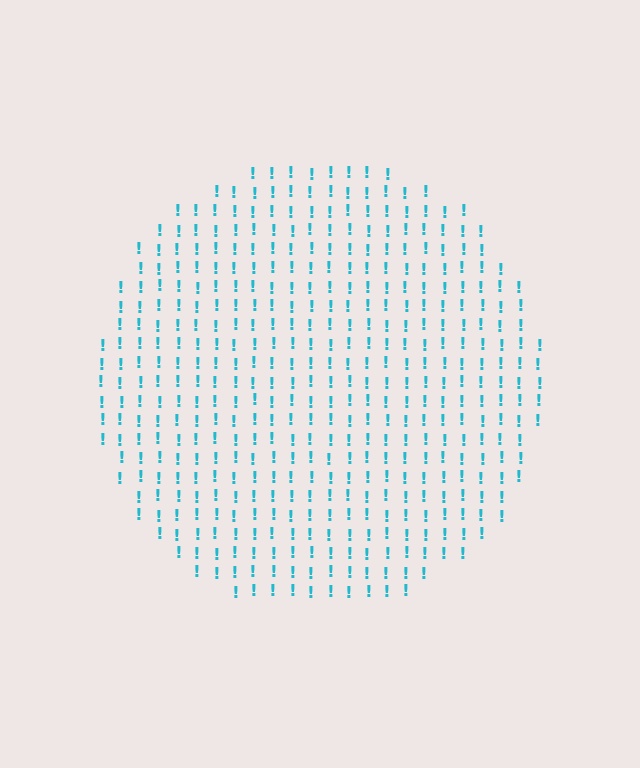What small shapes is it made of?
It is made of small exclamation marks.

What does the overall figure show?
The overall figure shows a circle.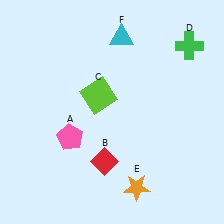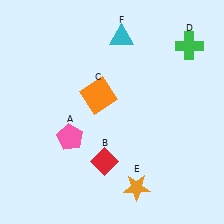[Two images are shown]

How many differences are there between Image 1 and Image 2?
There is 1 difference between the two images.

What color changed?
The square (C) changed from lime in Image 1 to orange in Image 2.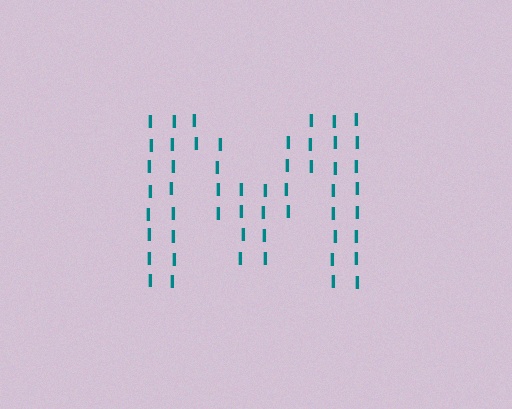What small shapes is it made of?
It is made of small letter I's.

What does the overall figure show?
The overall figure shows the letter M.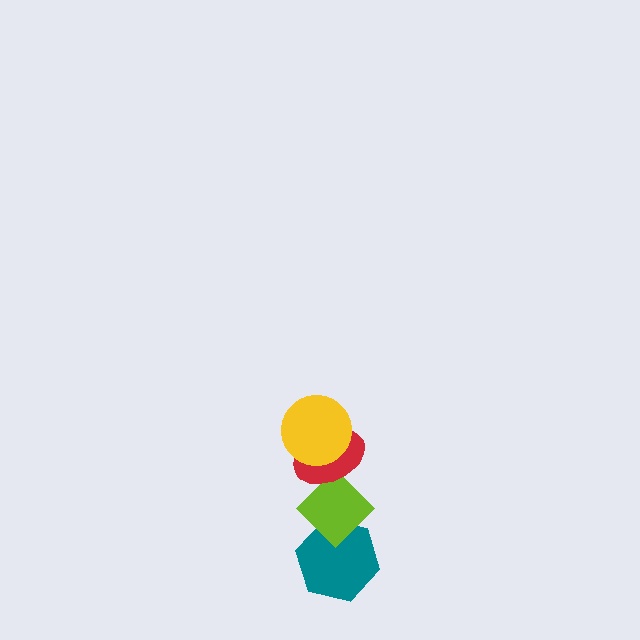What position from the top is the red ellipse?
The red ellipse is 2nd from the top.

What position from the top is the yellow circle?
The yellow circle is 1st from the top.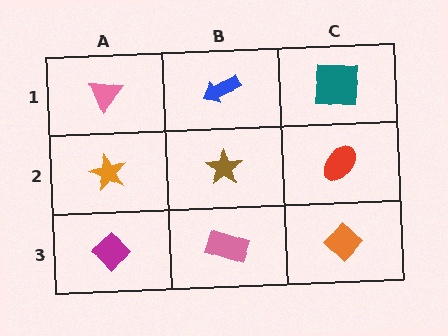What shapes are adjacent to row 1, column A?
An orange star (row 2, column A), a blue arrow (row 1, column B).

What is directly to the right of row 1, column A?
A blue arrow.